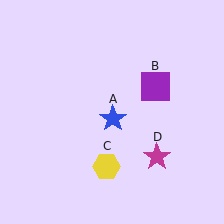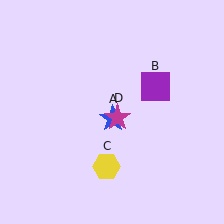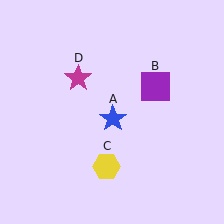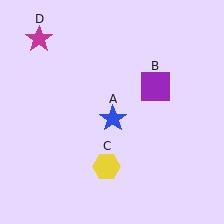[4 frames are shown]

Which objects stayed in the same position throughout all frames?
Blue star (object A) and purple square (object B) and yellow hexagon (object C) remained stationary.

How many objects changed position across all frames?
1 object changed position: magenta star (object D).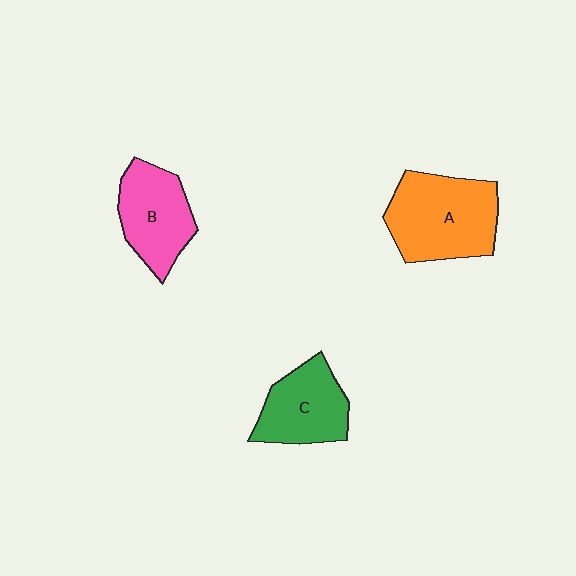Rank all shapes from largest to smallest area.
From largest to smallest: A (orange), B (pink), C (green).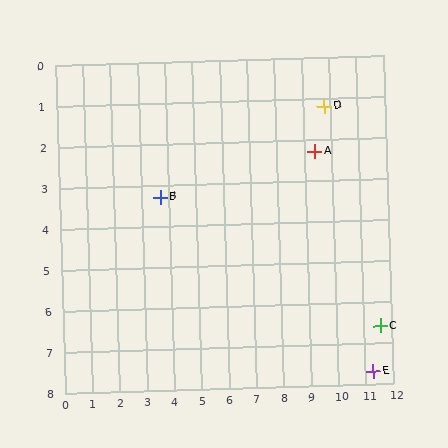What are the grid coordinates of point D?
Point D is at approximately (9.8, 1.2).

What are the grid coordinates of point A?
Point A is at approximately (9.4, 2.3).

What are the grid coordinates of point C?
Point C is at approximately (11.6, 6.6).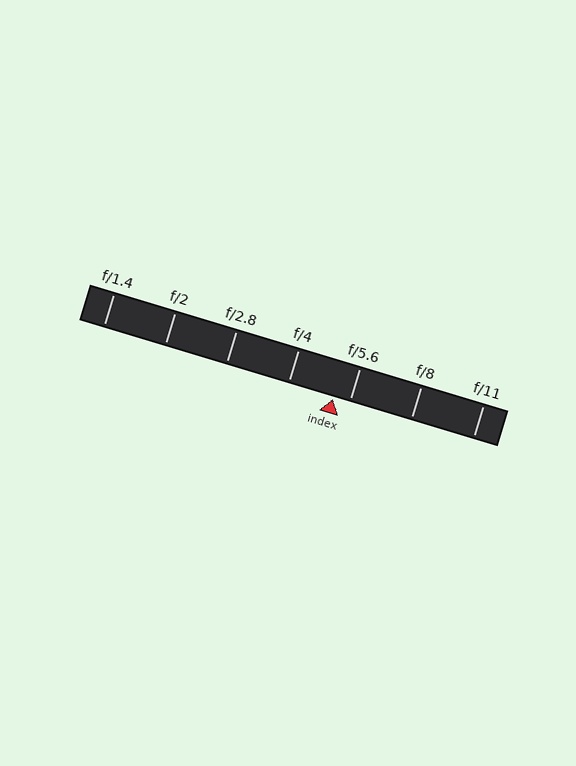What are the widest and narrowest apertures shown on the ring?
The widest aperture shown is f/1.4 and the narrowest is f/11.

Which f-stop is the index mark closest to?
The index mark is closest to f/5.6.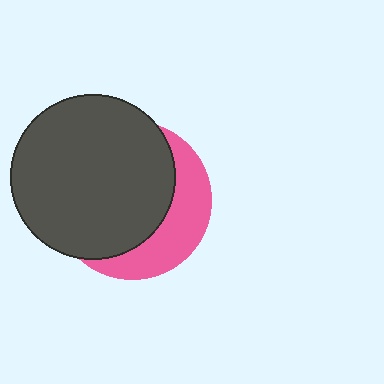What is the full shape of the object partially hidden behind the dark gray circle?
The partially hidden object is a pink circle.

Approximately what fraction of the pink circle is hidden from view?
Roughly 67% of the pink circle is hidden behind the dark gray circle.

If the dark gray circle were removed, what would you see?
You would see the complete pink circle.